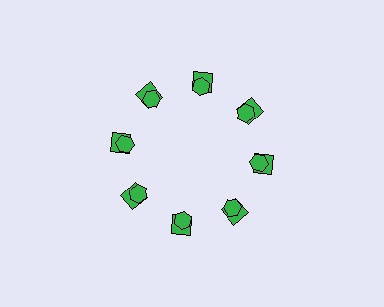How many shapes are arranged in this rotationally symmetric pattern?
There are 16 shapes, arranged in 8 groups of 2.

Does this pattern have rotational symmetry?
Yes, this pattern has 8-fold rotational symmetry. It looks the same after rotating 45 degrees around the center.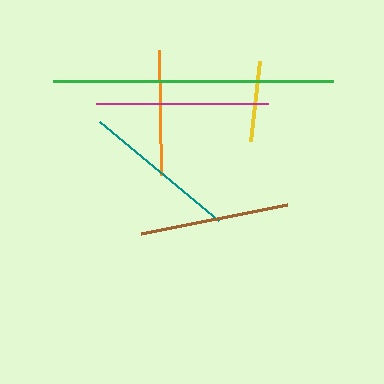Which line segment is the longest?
The green line is the longest at approximately 280 pixels.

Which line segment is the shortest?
The yellow line is the shortest at approximately 81 pixels.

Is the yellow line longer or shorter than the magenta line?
The magenta line is longer than the yellow line.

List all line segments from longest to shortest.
From longest to shortest: green, magenta, teal, brown, orange, yellow.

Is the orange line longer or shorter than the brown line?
The brown line is longer than the orange line.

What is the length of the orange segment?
The orange segment is approximately 125 pixels long.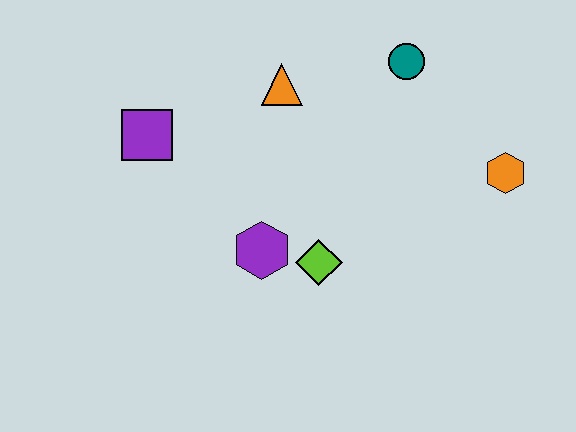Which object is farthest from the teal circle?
The purple square is farthest from the teal circle.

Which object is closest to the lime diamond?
The purple hexagon is closest to the lime diamond.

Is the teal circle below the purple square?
No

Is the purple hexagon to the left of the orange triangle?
Yes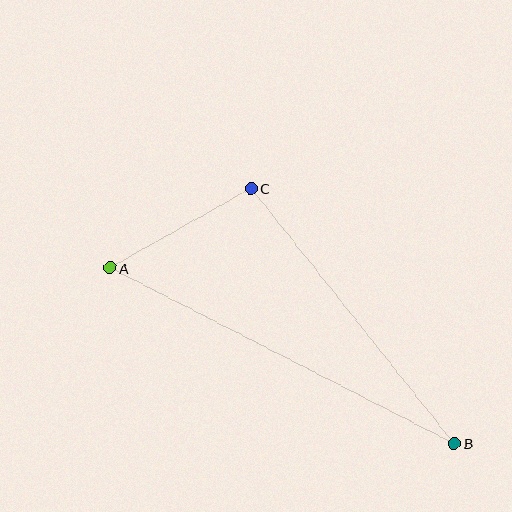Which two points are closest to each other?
Points A and C are closest to each other.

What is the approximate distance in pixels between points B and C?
The distance between B and C is approximately 326 pixels.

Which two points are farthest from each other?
Points A and B are farthest from each other.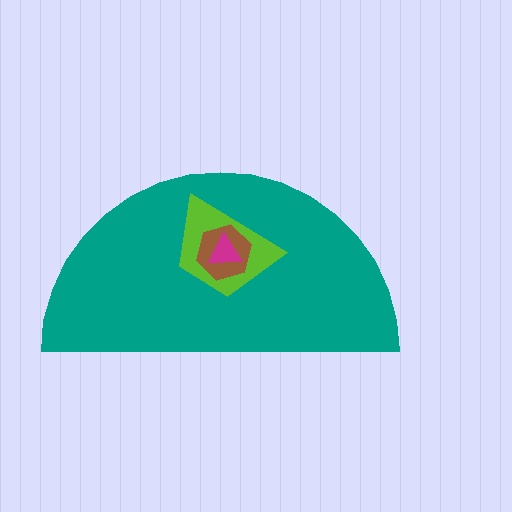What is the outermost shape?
The teal semicircle.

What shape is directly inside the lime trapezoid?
The brown hexagon.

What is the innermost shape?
The magenta triangle.